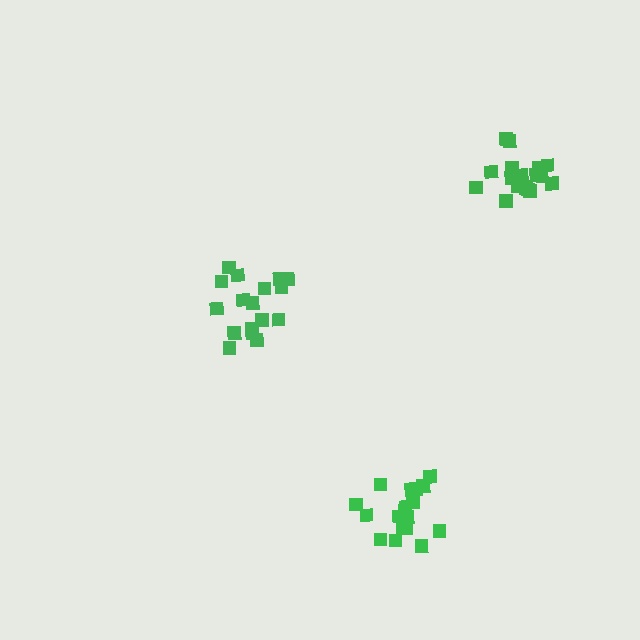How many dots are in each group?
Group 1: 17 dots, Group 2: 17 dots, Group 3: 18 dots (52 total).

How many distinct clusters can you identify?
There are 3 distinct clusters.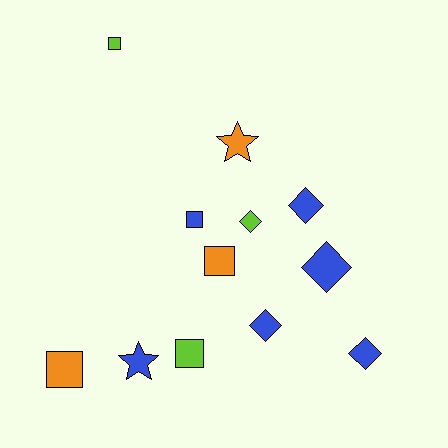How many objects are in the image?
There are 12 objects.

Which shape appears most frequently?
Square, with 5 objects.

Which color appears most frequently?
Blue, with 6 objects.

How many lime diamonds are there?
There is 1 lime diamond.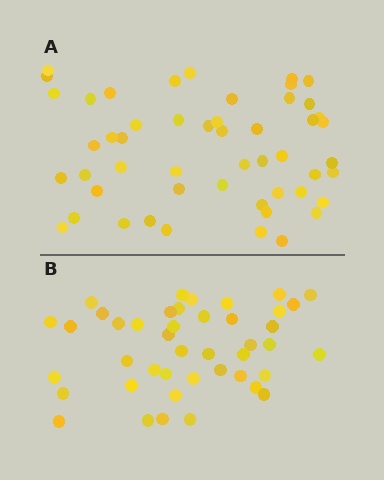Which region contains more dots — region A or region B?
Region A (the top region) has more dots.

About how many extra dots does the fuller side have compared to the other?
Region A has roughly 8 or so more dots than region B.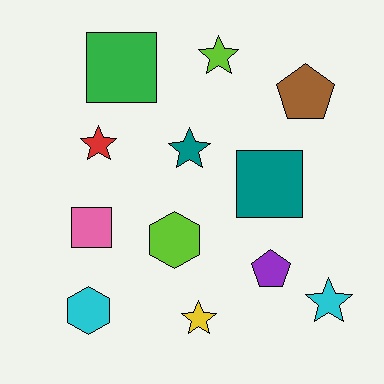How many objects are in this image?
There are 12 objects.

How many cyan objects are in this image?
There are 2 cyan objects.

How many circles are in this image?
There are no circles.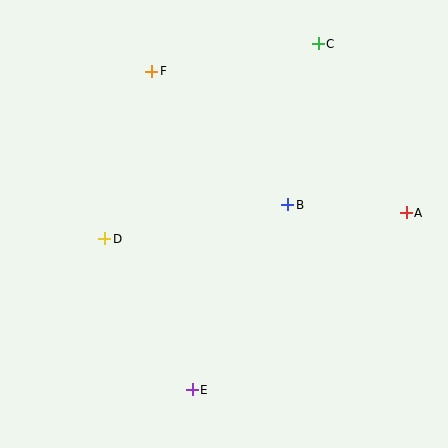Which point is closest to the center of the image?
Point B at (288, 205) is closest to the center.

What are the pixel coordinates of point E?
Point E is at (192, 390).